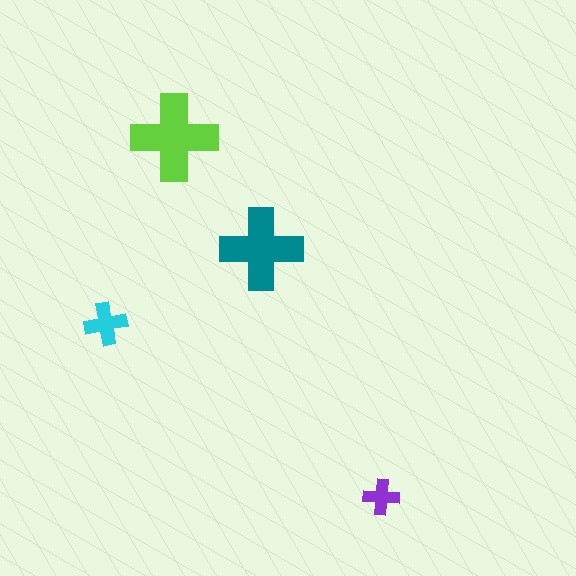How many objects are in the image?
There are 4 objects in the image.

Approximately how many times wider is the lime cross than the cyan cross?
About 2 times wider.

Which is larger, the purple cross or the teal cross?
The teal one.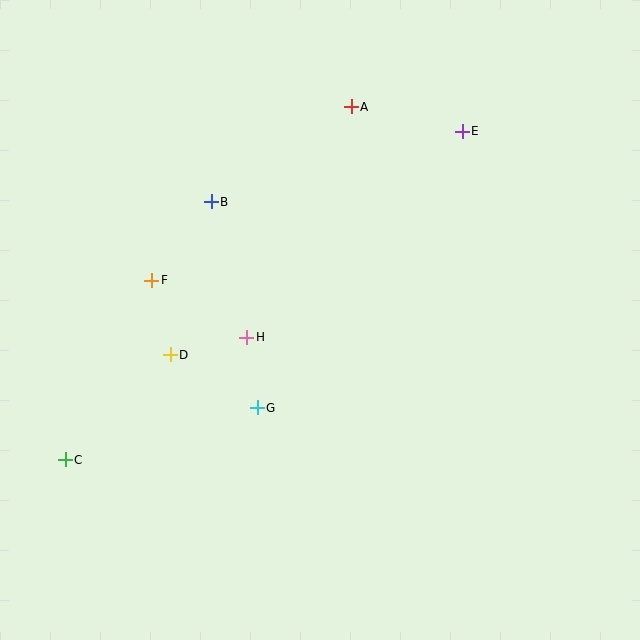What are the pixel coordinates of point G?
Point G is at (257, 408).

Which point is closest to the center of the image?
Point H at (247, 337) is closest to the center.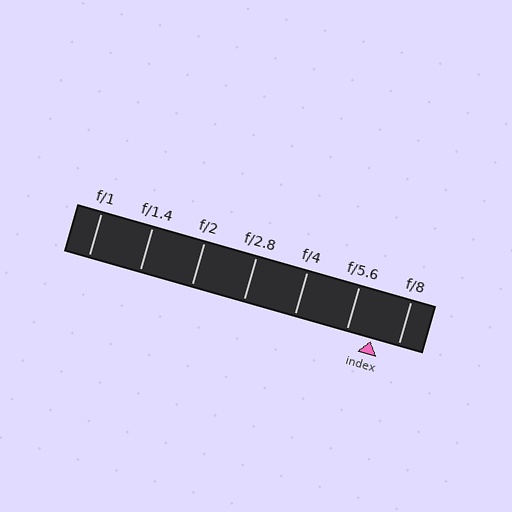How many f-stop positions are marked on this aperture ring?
There are 7 f-stop positions marked.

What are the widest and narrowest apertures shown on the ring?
The widest aperture shown is f/1 and the narrowest is f/8.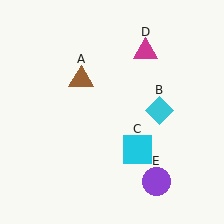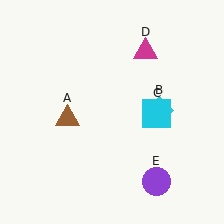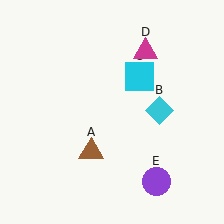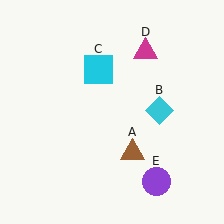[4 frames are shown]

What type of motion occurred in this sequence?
The brown triangle (object A), cyan square (object C) rotated counterclockwise around the center of the scene.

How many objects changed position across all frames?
2 objects changed position: brown triangle (object A), cyan square (object C).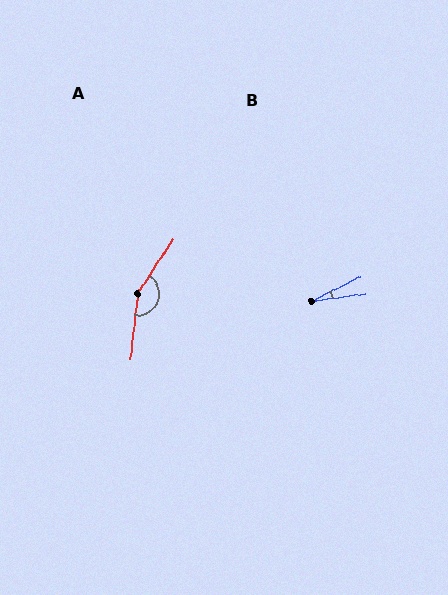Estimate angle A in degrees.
Approximately 153 degrees.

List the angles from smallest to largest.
B (19°), A (153°).